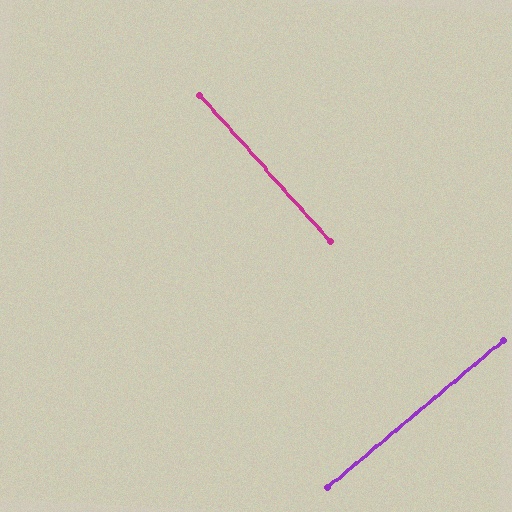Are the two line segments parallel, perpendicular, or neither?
Perpendicular — they meet at approximately 88°.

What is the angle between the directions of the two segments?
Approximately 88 degrees.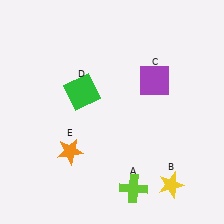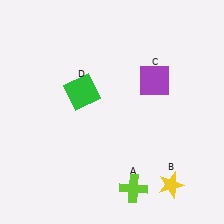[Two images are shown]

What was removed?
The orange star (E) was removed in Image 2.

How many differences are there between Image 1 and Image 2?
There is 1 difference between the two images.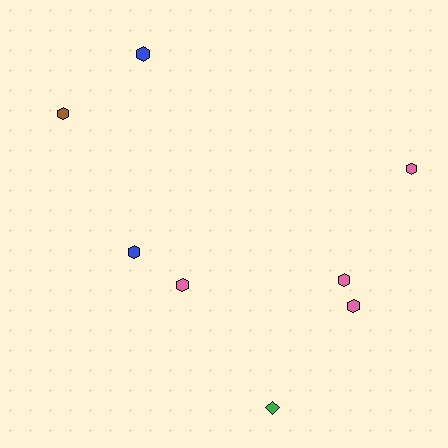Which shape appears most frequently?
Hexagon, with 7 objects.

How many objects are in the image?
There are 8 objects.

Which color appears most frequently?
Pink, with 4 objects.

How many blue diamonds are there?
There are no blue diamonds.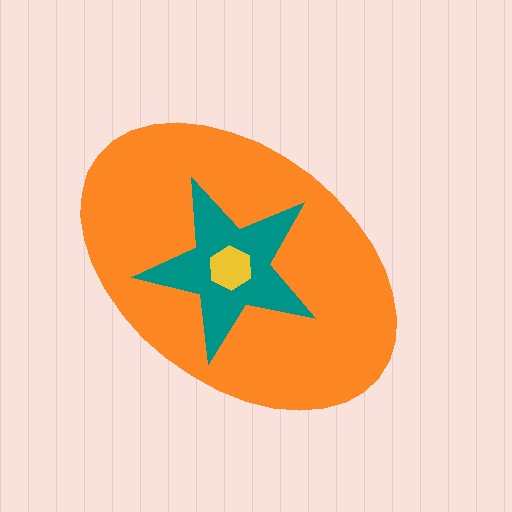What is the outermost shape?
The orange ellipse.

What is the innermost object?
The yellow hexagon.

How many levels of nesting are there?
3.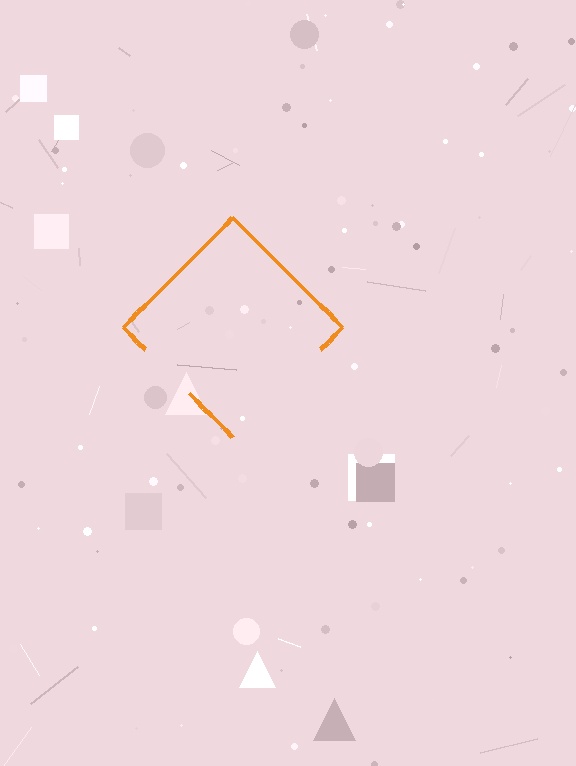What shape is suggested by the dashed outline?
The dashed outline suggests a diamond.